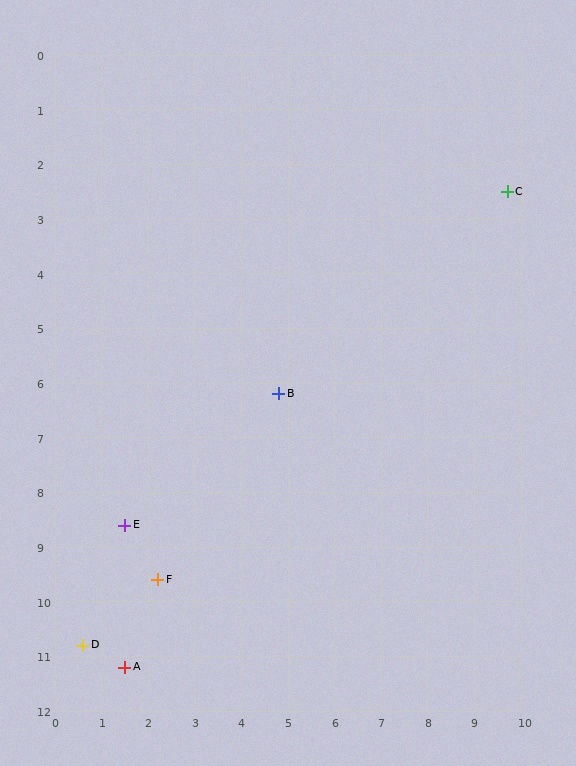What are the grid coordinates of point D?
Point D is at approximately (0.6, 10.8).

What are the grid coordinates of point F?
Point F is at approximately (2.2, 9.6).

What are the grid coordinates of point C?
Point C is at approximately (9.7, 2.5).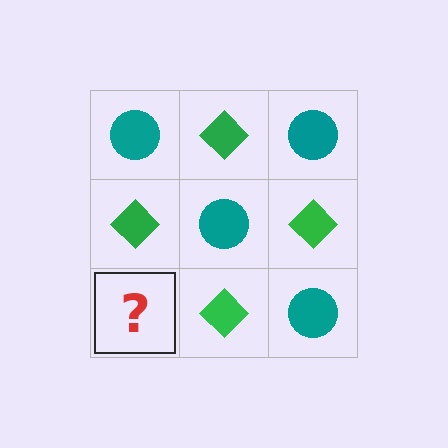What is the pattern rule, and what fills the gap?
The rule is that it alternates teal circle and green diamond in a checkerboard pattern. The gap should be filled with a teal circle.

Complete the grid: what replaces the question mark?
The question mark should be replaced with a teal circle.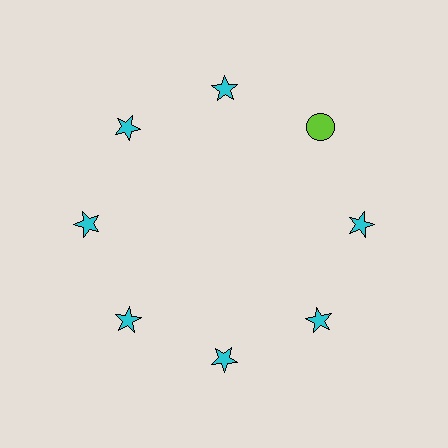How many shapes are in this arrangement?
There are 8 shapes arranged in a ring pattern.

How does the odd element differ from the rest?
It differs in both color (lime instead of cyan) and shape (circle instead of star).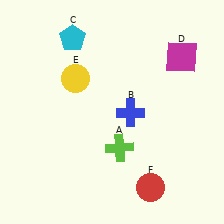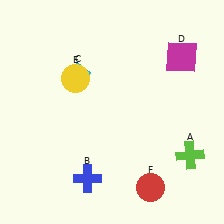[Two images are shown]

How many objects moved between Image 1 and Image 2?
3 objects moved between the two images.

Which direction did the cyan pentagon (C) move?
The cyan pentagon (C) moved down.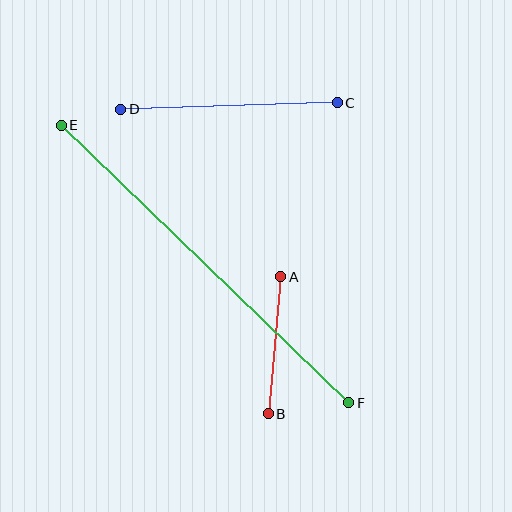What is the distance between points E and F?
The distance is approximately 399 pixels.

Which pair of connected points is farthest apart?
Points E and F are farthest apart.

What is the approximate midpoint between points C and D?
The midpoint is at approximately (229, 106) pixels.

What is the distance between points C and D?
The distance is approximately 216 pixels.